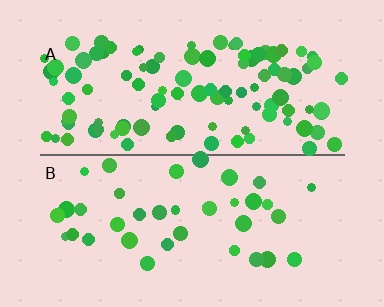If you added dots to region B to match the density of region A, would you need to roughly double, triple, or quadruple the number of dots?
Approximately triple.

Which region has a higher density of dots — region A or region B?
A (the top).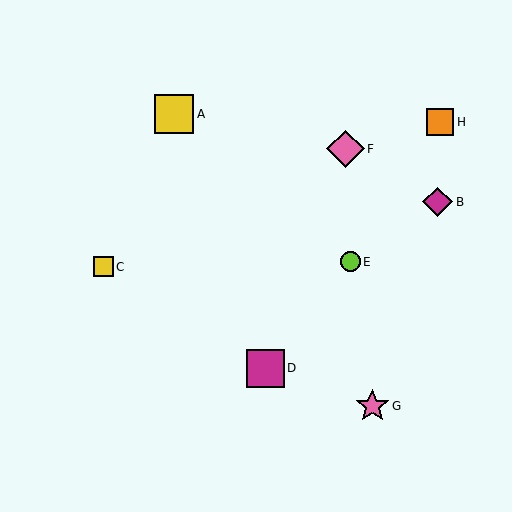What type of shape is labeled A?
Shape A is a yellow square.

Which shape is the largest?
The yellow square (labeled A) is the largest.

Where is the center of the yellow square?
The center of the yellow square is at (103, 267).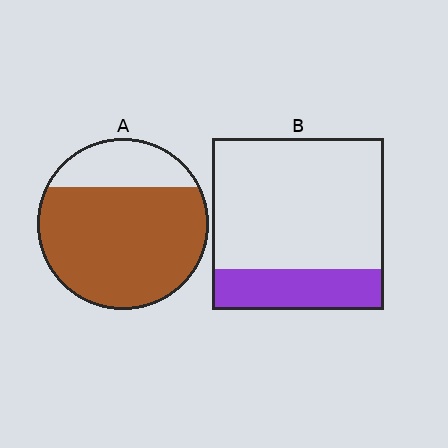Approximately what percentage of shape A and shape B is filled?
A is approximately 75% and B is approximately 25%.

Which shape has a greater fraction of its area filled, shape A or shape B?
Shape A.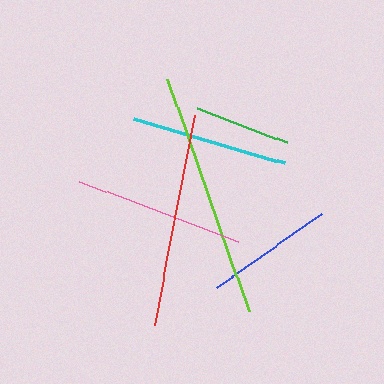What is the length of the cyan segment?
The cyan segment is approximately 158 pixels long.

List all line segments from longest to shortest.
From longest to shortest: lime, red, pink, cyan, blue, green.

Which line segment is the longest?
The lime line is the longest at approximately 245 pixels.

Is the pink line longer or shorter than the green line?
The pink line is longer than the green line.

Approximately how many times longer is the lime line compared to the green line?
The lime line is approximately 2.5 times the length of the green line.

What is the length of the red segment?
The red segment is approximately 213 pixels long.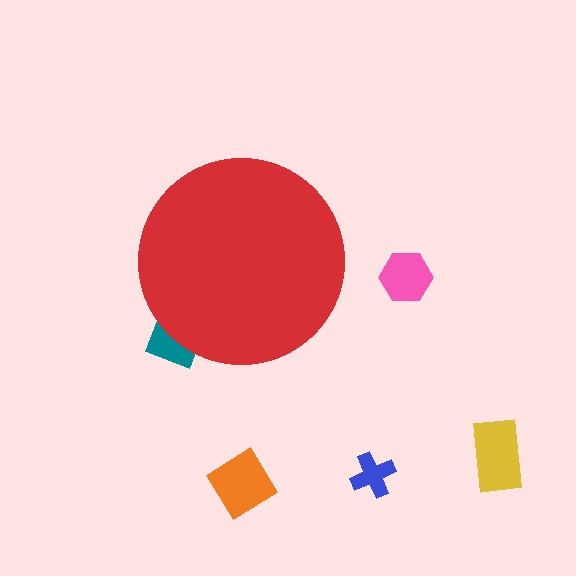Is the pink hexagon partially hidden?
No, the pink hexagon is fully visible.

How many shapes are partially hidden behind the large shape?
1 shape is partially hidden.